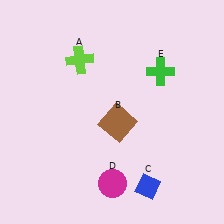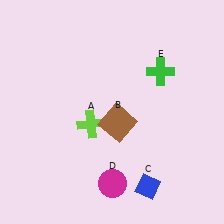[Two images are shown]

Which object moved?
The lime cross (A) moved down.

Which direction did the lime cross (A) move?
The lime cross (A) moved down.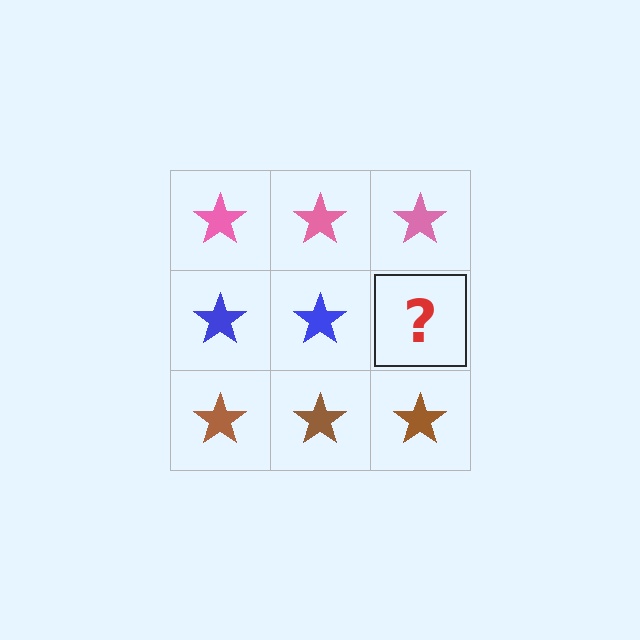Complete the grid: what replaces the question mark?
The question mark should be replaced with a blue star.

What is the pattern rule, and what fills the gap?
The rule is that each row has a consistent color. The gap should be filled with a blue star.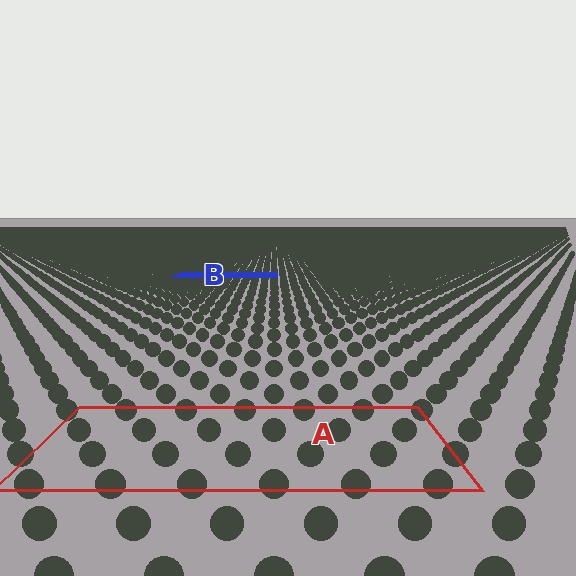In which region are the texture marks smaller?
The texture marks are smaller in region B, because it is farther away.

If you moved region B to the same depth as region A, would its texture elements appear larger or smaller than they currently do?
They would appear larger. At a closer depth, the same texture elements are projected at a bigger on-screen size.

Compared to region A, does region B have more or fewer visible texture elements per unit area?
Region B has more texture elements per unit area — they are packed more densely because it is farther away.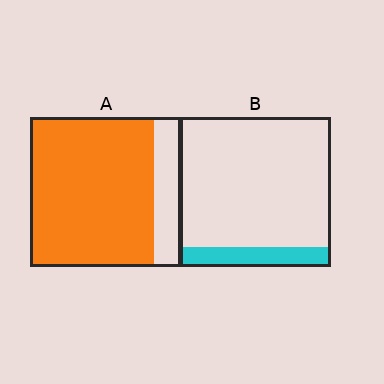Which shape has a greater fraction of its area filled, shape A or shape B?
Shape A.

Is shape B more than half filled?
No.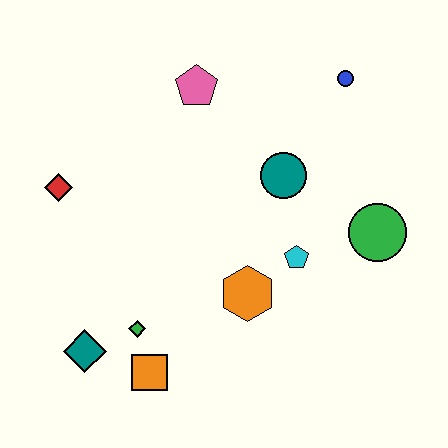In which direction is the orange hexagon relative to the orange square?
The orange hexagon is to the right of the orange square.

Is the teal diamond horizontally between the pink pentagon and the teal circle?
No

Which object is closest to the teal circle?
The cyan pentagon is closest to the teal circle.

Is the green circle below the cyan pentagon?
No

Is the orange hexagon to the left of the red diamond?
No